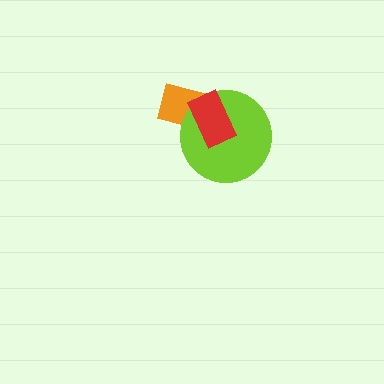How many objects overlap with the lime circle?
2 objects overlap with the lime circle.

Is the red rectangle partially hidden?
No, no other shape covers it.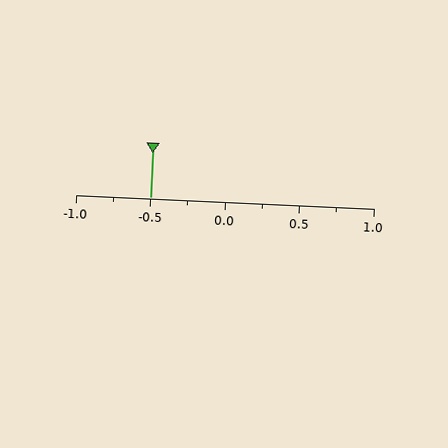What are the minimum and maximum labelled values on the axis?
The axis runs from -1.0 to 1.0.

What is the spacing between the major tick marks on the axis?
The major ticks are spaced 0.5 apart.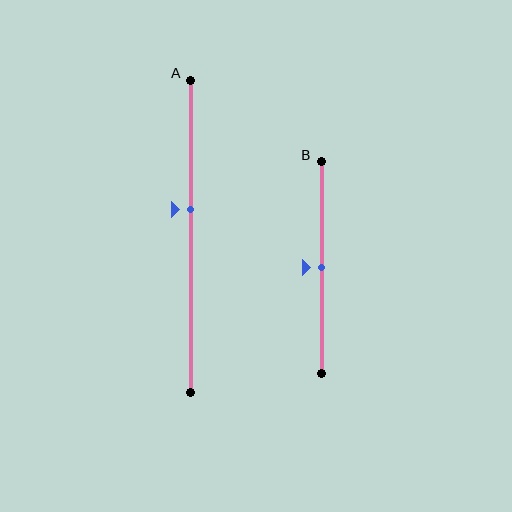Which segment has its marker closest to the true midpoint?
Segment B has its marker closest to the true midpoint.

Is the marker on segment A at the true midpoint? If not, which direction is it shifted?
No, the marker on segment A is shifted upward by about 8% of the segment length.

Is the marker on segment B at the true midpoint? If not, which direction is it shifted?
Yes, the marker on segment B is at the true midpoint.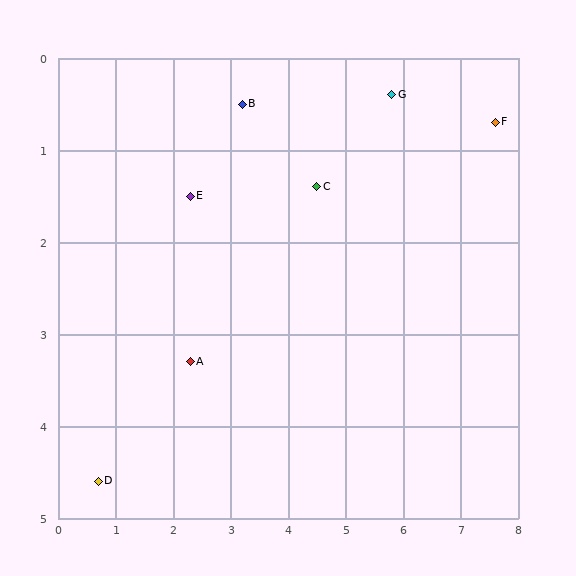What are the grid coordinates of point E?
Point E is at approximately (2.3, 1.5).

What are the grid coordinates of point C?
Point C is at approximately (4.5, 1.4).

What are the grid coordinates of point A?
Point A is at approximately (2.3, 3.3).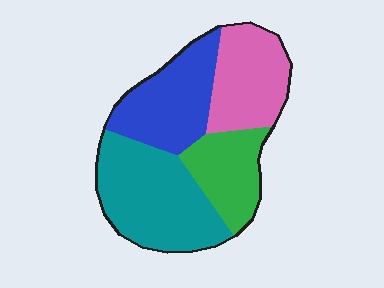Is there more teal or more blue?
Teal.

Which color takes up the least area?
Green, at roughly 20%.